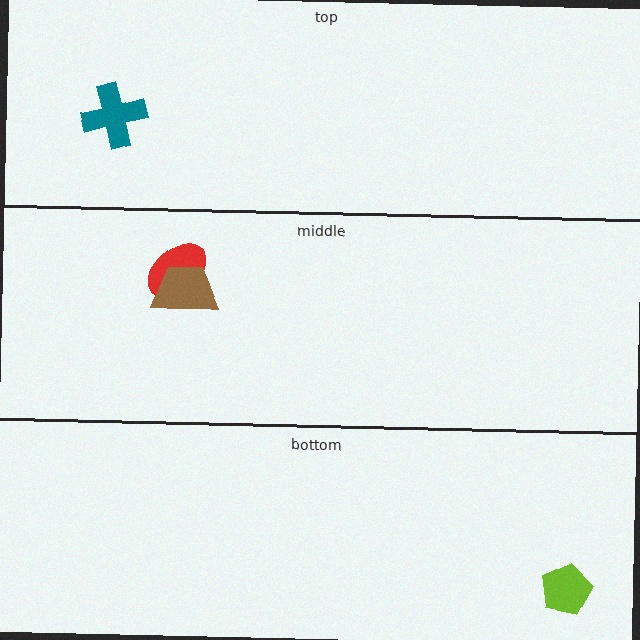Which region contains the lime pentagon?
The bottom region.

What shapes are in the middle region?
The red ellipse, the brown trapezoid.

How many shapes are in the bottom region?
1.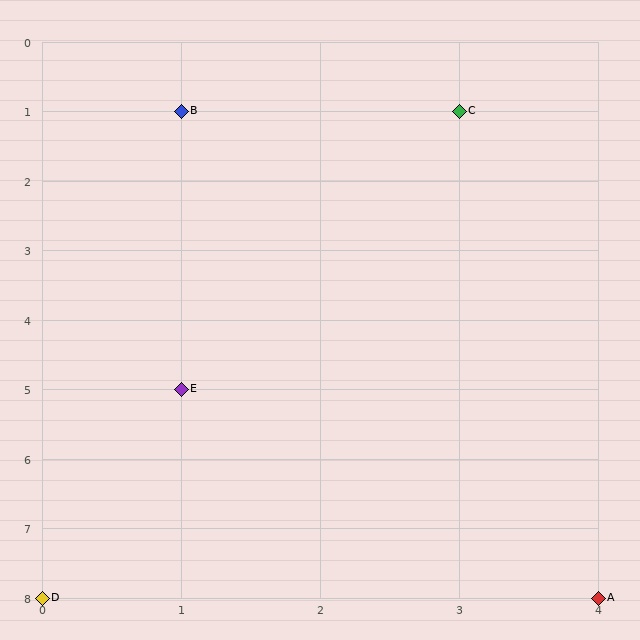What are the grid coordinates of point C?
Point C is at grid coordinates (3, 1).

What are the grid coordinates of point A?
Point A is at grid coordinates (4, 8).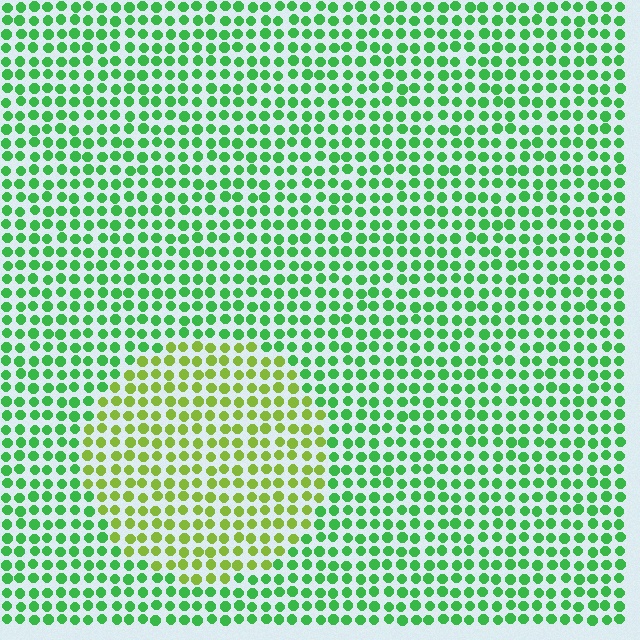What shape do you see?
I see a circle.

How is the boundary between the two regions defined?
The boundary is defined purely by a slight shift in hue (about 42 degrees). Spacing, size, and orientation are identical on both sides.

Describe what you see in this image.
The image is filled with small green elements in a uniform arrangement. A circle-shaped region is visible where the elements are tinted to a slightly different hue, forming a subtle color boundary.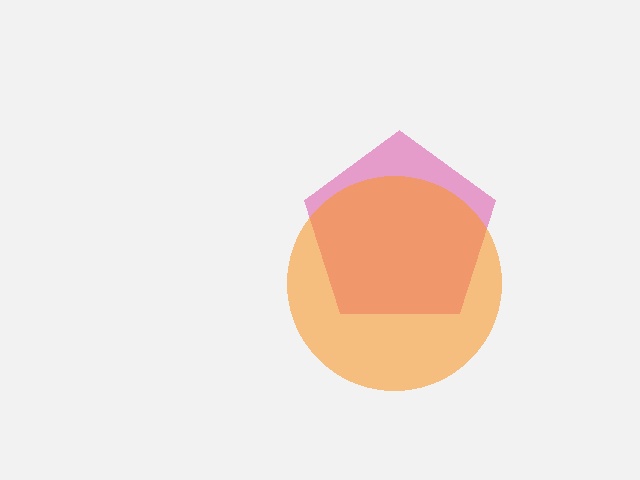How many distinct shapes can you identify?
There are 2 distinct shapes: a pink pentagon, an orange circle.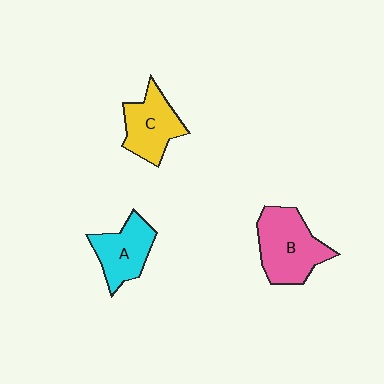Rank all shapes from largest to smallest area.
From largest to smallest: B (pink), C (yellow), A (cyan).